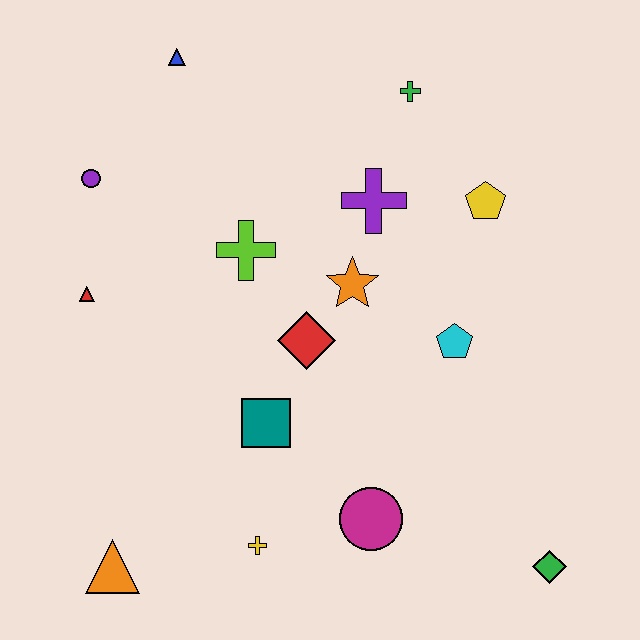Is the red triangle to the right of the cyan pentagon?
No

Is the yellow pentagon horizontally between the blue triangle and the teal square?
No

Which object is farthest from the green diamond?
The blue triangle is farthest from the green diamond.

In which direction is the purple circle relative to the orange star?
The purple circle is to the left of the orange star.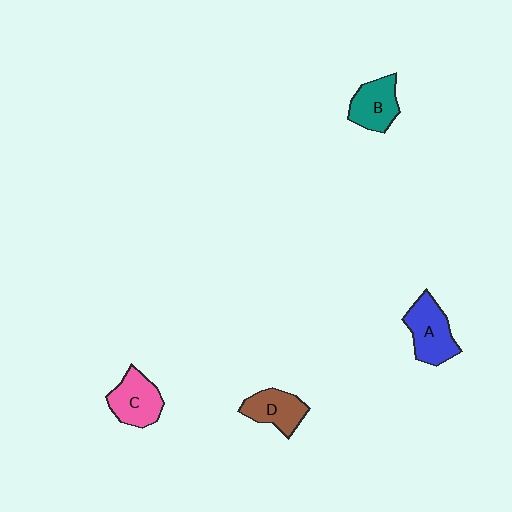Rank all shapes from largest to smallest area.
From largest to smallest: A (blue), C (pink), B (teal), D (brown).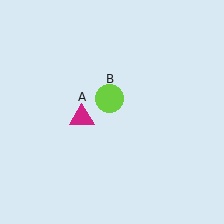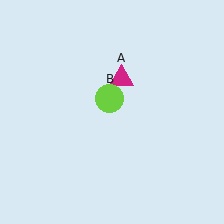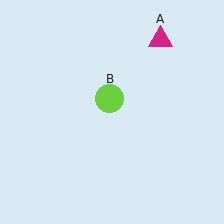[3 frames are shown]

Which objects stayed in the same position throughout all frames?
Lime circle (object B) remained stationary.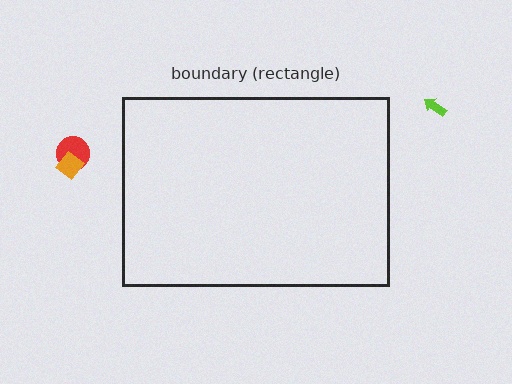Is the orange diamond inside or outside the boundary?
Outside.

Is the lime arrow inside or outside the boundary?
Outside.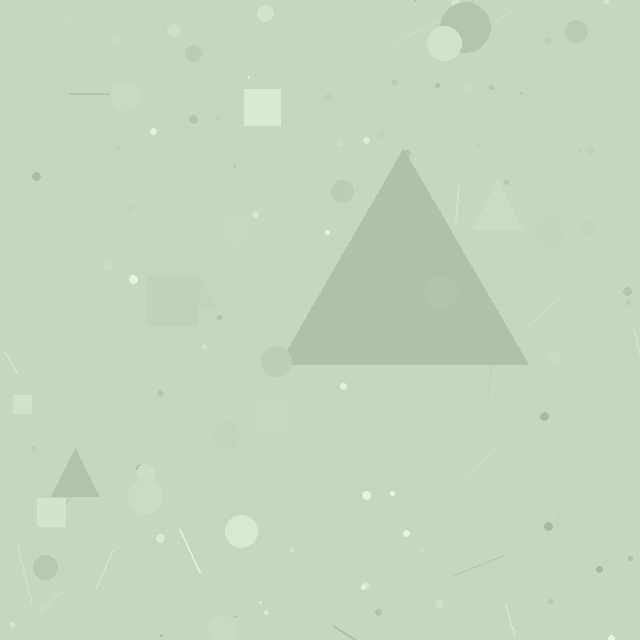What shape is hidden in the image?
A triangle is hidden in the image.